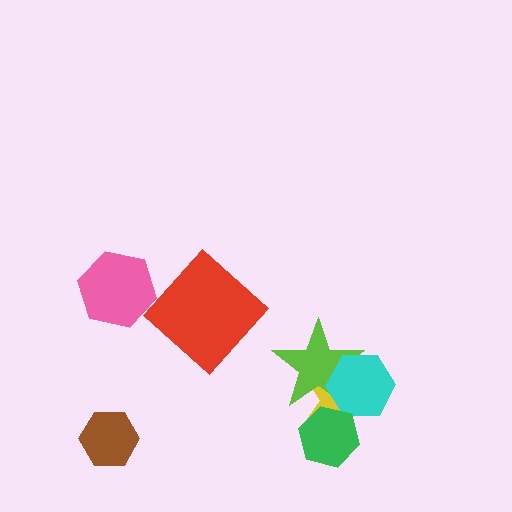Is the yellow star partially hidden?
Yes, it is partially covered by another shape.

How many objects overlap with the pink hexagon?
0 objects overlap with the pink hexagon.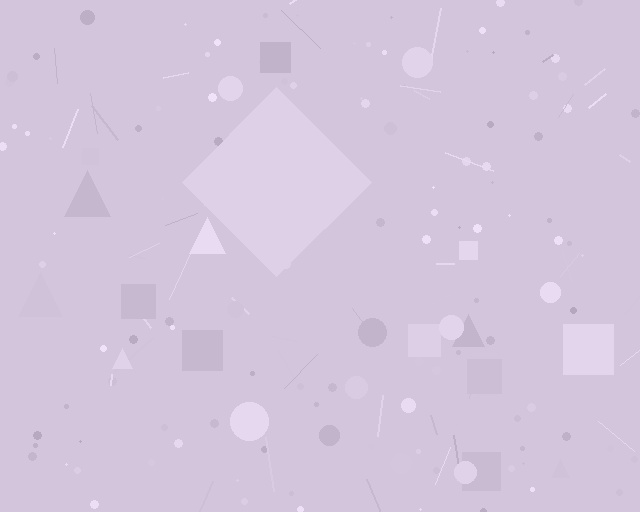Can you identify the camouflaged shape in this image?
The camouflaged shape is a diamond.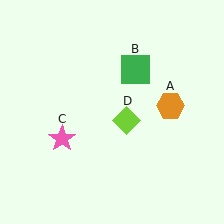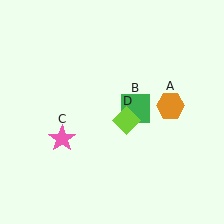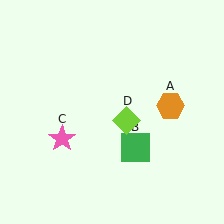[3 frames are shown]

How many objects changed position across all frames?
1 object changed position: green square (object B).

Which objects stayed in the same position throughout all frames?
Orange hexagon (object A) and pink star (object C) and lime diamond (object D) remained stationary.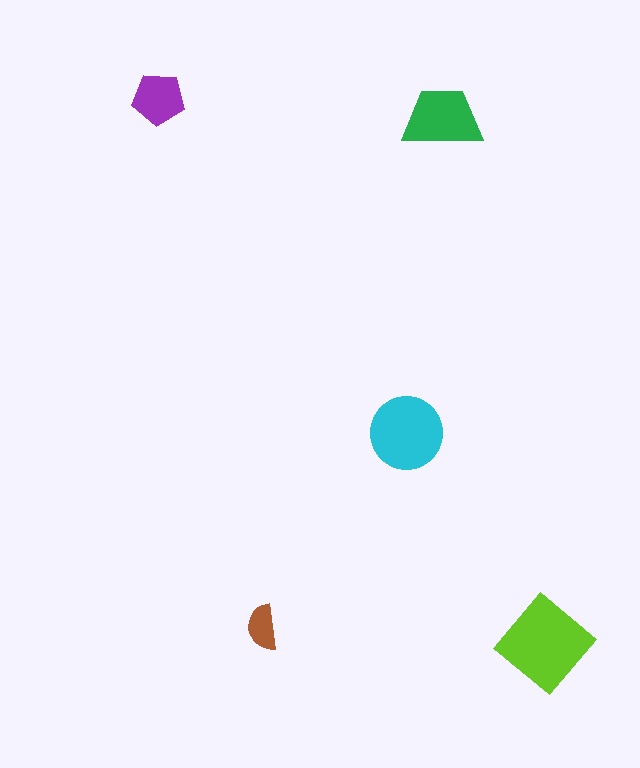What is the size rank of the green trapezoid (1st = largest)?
3rd.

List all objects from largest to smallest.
The lime diamond, the cyan circle, the green trapezoid, the purple pentagon, the brown semicircle.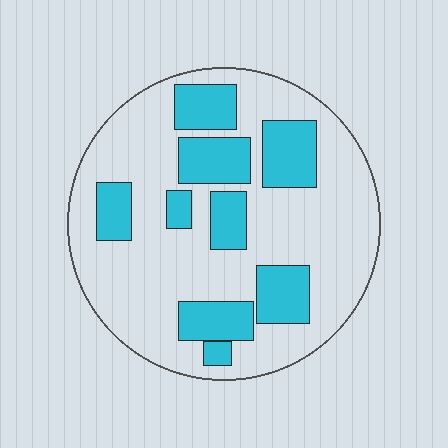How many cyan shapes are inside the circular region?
9.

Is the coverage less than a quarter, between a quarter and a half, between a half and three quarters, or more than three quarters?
Between a quarter and a half.